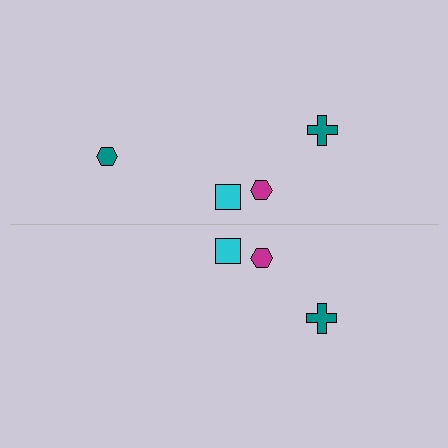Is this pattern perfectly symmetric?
No, the pattern is not perfectly symmetric. A teal hexagon is missing from the bottom side.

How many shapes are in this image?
There are 7 shapes in this image.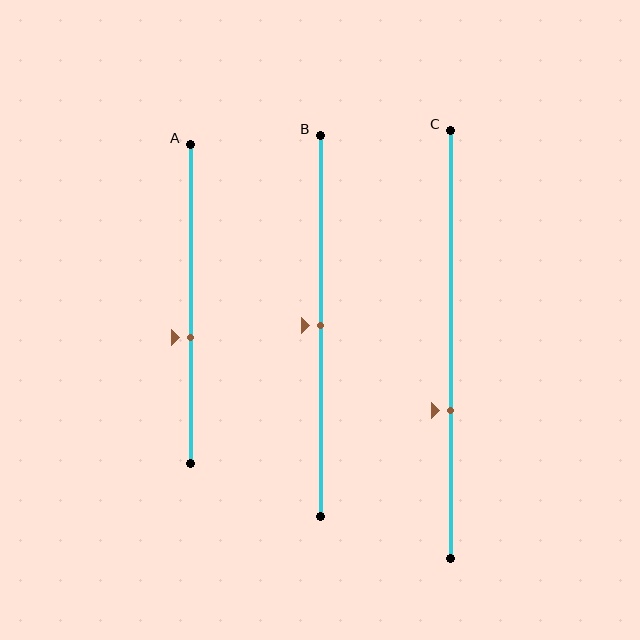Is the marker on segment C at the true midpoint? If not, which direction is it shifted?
No, the marker on segment C is shifted downward by about 15% of the segment length.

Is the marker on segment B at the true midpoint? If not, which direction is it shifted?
Yes, the marker on segment B is at the true midpoint.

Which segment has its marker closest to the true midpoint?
Segment B has its marker closest to the true midpoint.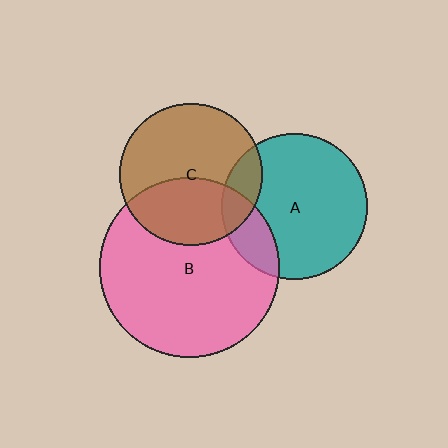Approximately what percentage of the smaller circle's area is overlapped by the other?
Approximately 15%.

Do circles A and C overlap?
Yes.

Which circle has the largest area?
Circle B (pink).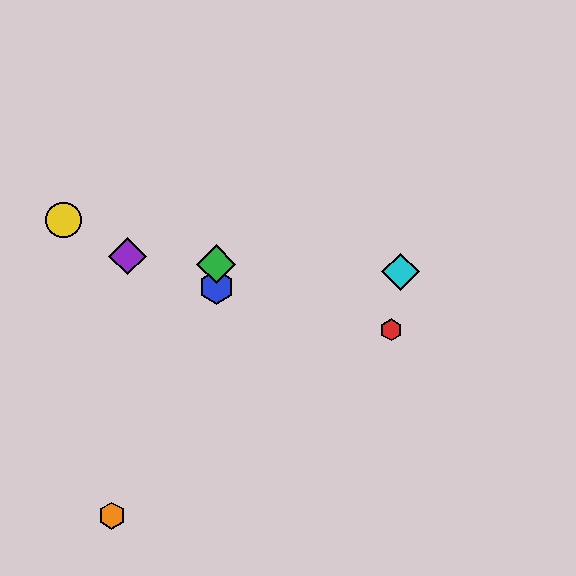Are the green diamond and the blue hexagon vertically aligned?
Yes, both are at x≈216.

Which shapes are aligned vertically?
The blue hexagon, the green diamond are aligned vertically.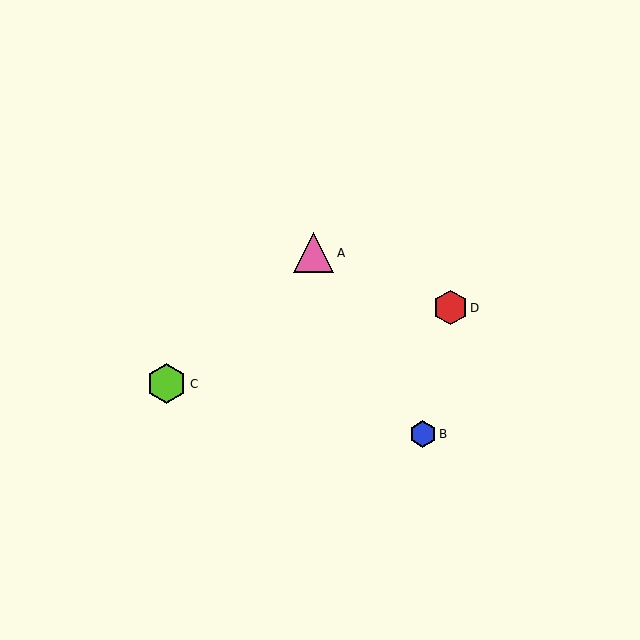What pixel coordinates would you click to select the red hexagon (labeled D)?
Click at (450, 308) to select the red hexagon D.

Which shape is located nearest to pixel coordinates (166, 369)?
The lime hexagon (labeled C) at (167, 384) is nearest to that location.